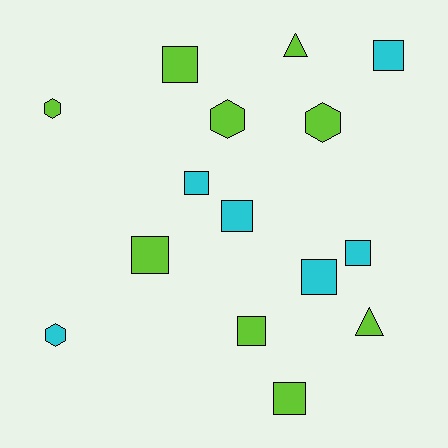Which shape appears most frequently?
Square, with 9 objects.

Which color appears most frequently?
Lime, with 9 objects.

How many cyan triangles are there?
There are no cyan triangles.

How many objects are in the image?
There are 15 objects.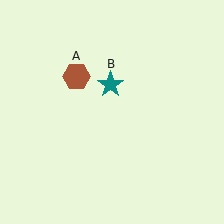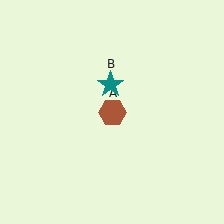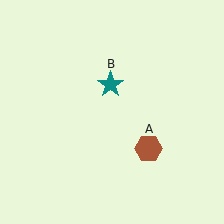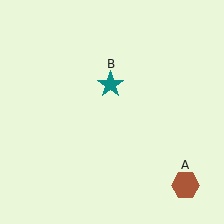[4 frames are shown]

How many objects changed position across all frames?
1 object changed position: brown hexagon (object A).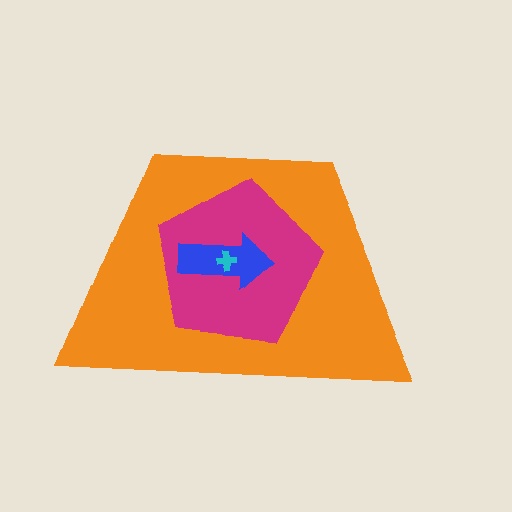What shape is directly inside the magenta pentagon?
The blue arrow.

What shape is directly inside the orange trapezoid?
The magenta pentagon.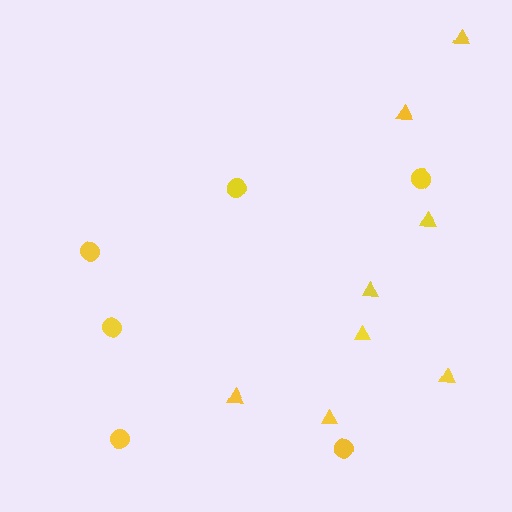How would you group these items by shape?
There are 2 groups: one group of circles (6) and one group of triangles (8).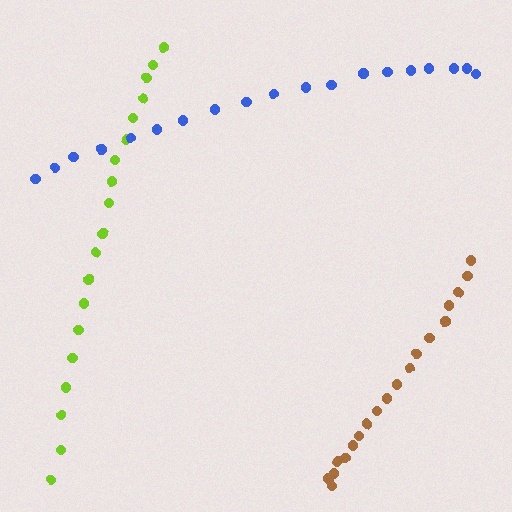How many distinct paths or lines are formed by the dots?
There are 3 distinct paths.